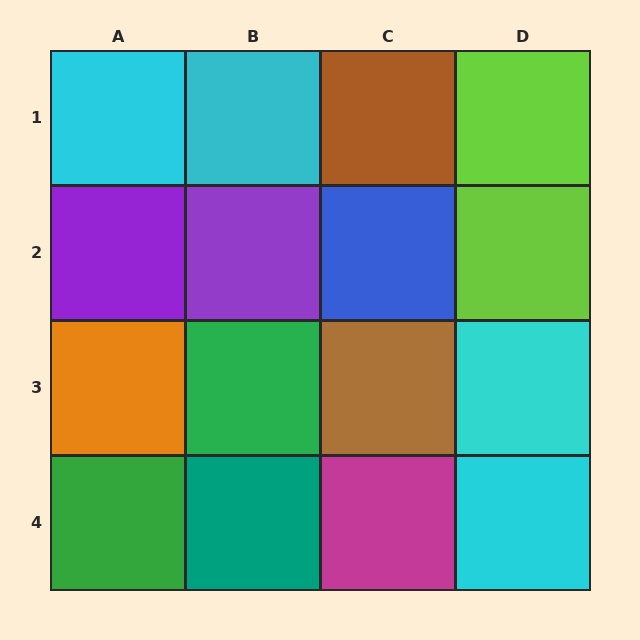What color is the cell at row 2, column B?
Purple.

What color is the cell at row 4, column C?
Magenta.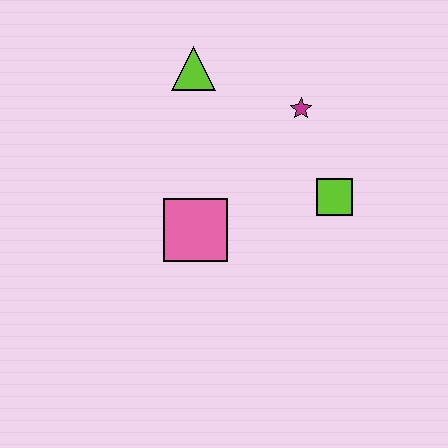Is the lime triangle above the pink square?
Yes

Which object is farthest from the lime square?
The lime triangle is farthest from the lime square.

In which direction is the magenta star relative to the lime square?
The magenta star is above the lime square.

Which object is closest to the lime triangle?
The magenta star is closest to the lime triangle.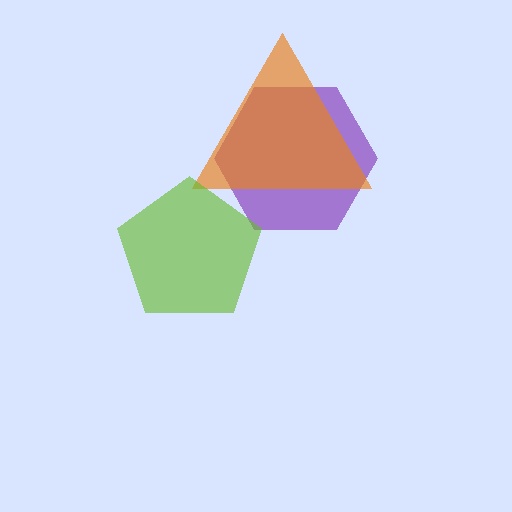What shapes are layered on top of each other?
The layered shapes are: a purple hexagon, an orange triangle, a lime pentagon.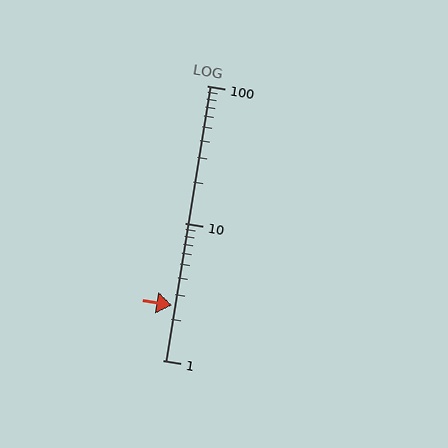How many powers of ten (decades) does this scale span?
The scale spans 2 decades, from 1 to 100.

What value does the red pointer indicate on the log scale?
The pointer indicates approximately 2.5.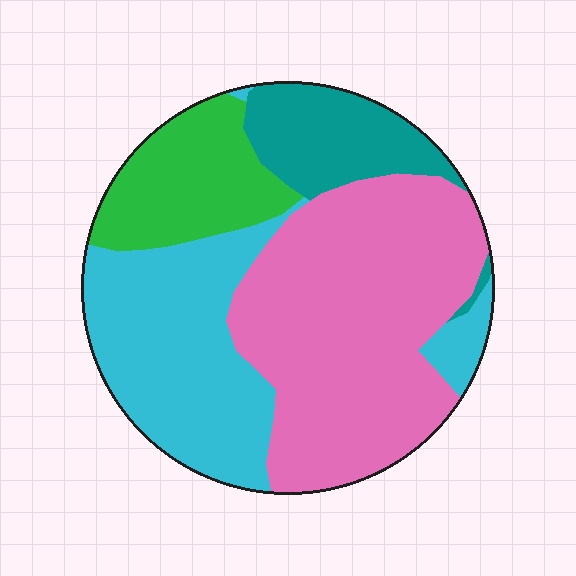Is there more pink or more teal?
Pink.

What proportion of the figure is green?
Green takes up less than a sixth of the figure.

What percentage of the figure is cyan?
Cyan takes up about one third (1/3) of the figure.